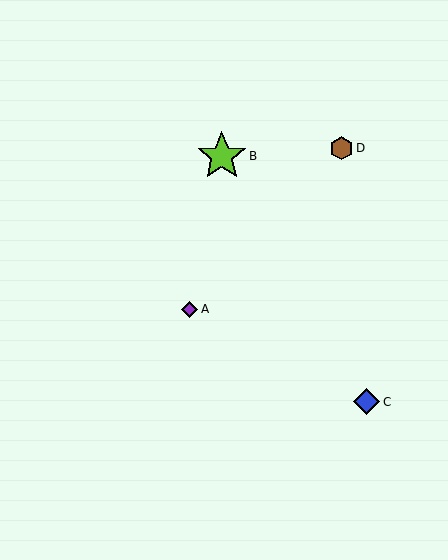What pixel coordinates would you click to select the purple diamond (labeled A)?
Click at (190, 310) to select the purple diamond A.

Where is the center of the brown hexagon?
The center of the brown hexagon is at (342, 148).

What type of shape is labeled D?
Shape D is a brown hexagon.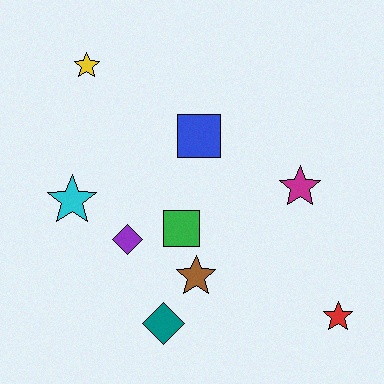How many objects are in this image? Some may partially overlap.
There are 9 objects.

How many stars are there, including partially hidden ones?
There are 5 stars.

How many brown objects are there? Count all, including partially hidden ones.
There is 1 brown object.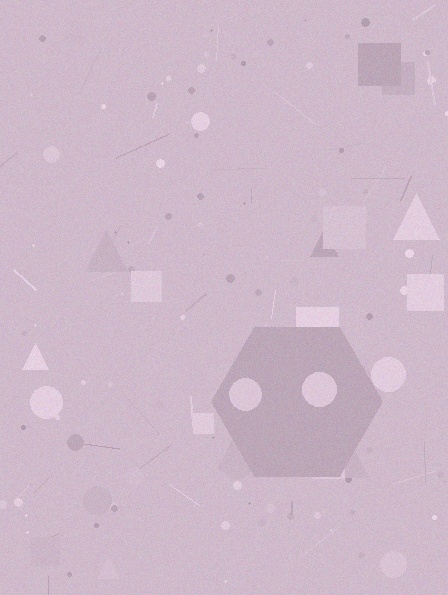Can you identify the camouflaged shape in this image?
The camouflaged shape is a hexagon.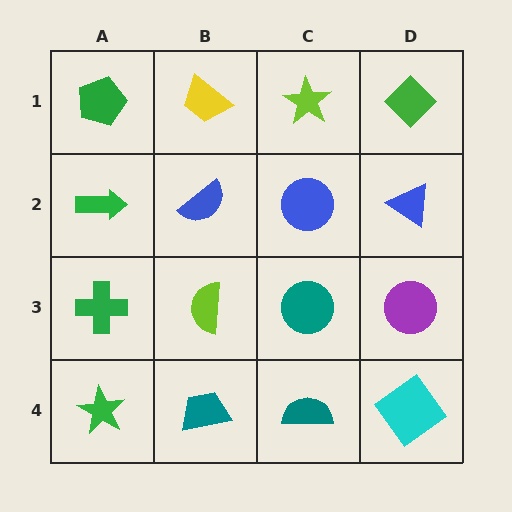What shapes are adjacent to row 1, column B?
A blue semicircle (row 2, column B), a green pentagon (row 1, column A), a lime star (row 1, column C).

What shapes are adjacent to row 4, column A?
A green cross (row 3, column A), a teal trapezoid (row 4, column B).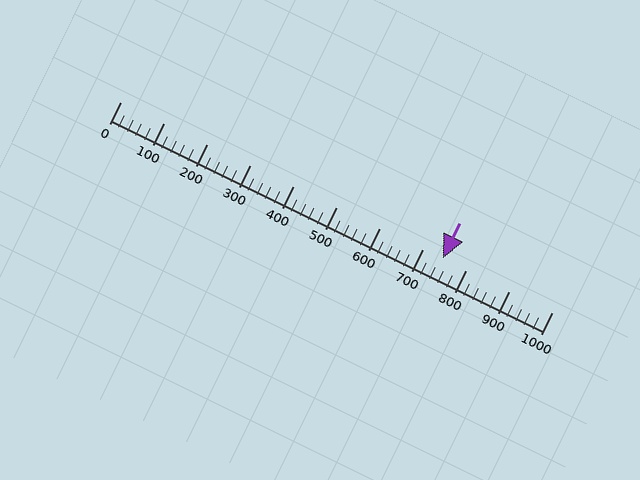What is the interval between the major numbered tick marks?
The major tick marks are spaced 100 units apart.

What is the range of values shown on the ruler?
The ruler shows values from 0 to 1000.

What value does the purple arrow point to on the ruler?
The purple arrow points to approximately 748.